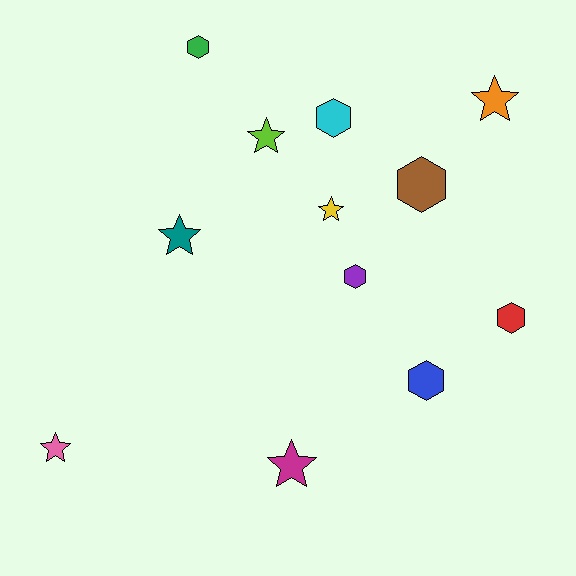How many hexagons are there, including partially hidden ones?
There are 6 hexagons.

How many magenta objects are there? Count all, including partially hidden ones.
There is 1 magenta object.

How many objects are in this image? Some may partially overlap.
There are 12 objects.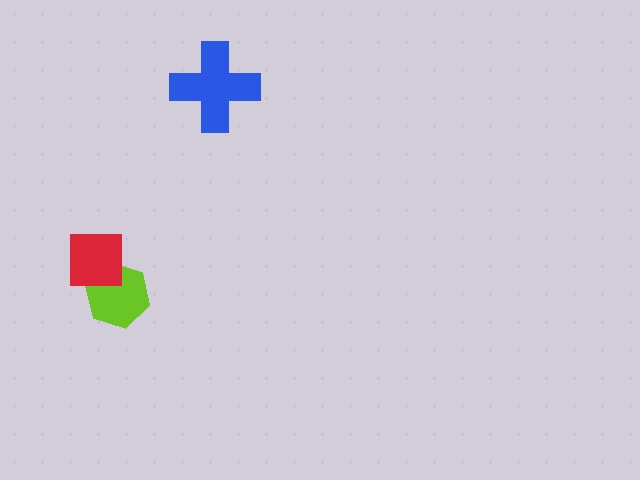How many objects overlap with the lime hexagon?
1 object overlaps with the lime hexagon.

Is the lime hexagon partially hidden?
Yes, it is partially covered by another shape.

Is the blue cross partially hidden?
No, no other shape covers it.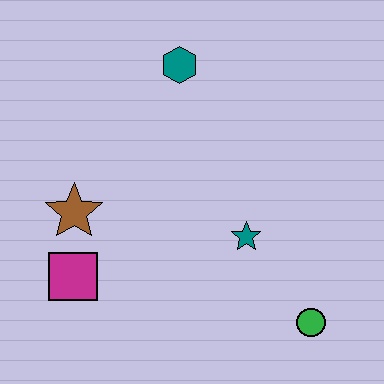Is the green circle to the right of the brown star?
Yes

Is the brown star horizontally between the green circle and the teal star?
No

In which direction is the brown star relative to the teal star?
The brown star is to the left of the teal star.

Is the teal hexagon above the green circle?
Yes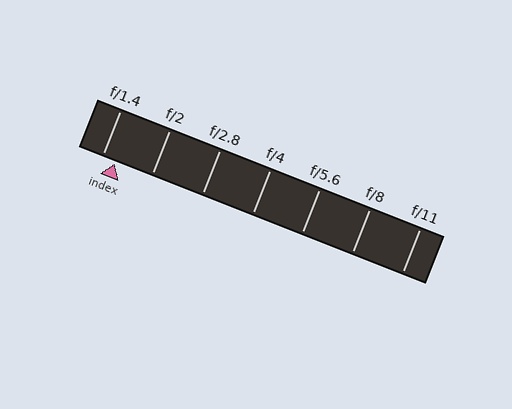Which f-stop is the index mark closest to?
The index mark is closest to f/1.4.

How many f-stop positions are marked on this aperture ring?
There are 7 f-stop positions marked.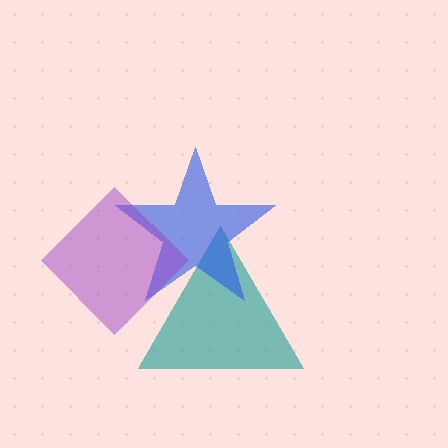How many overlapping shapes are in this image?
There are 3 overlapping shapes in the image.